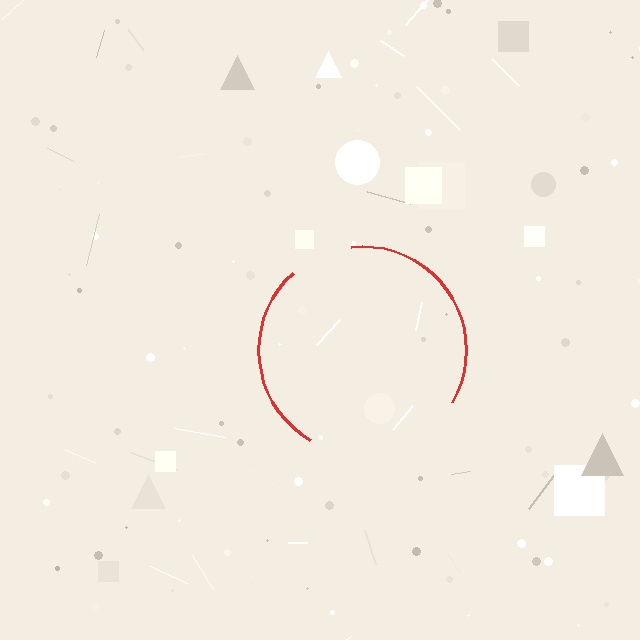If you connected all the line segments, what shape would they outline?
They would outline a circle.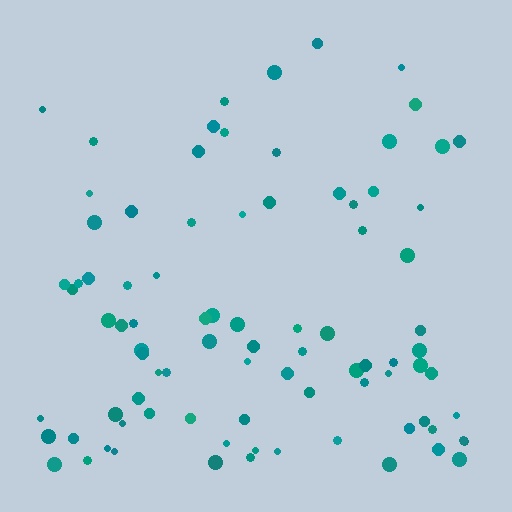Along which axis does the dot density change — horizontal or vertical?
Vertical.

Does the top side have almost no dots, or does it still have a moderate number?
Still a moderate number, just noticeably fewer than the bottom.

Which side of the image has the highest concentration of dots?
The bottom.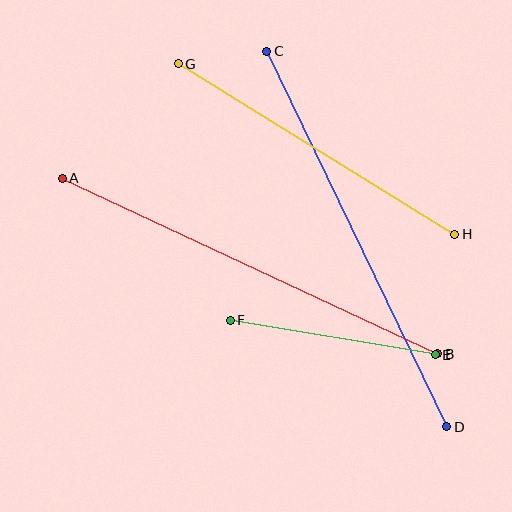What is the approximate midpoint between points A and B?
The midpoint is at approximately (250, 266) pixels.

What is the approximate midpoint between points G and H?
The midpoint is at approximately (316, 149) pixels.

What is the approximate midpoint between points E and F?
The midpoint is at approximately (333, 338) pixels.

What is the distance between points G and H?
The distance is approximately 325 pixels.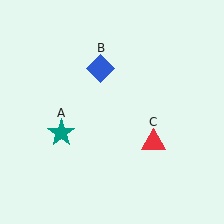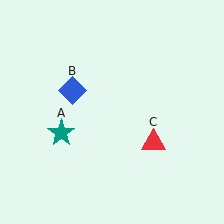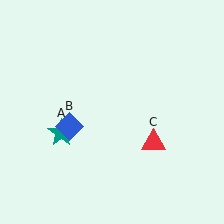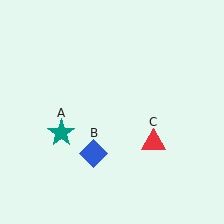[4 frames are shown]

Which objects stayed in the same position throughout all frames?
Teal star (object A) and red triangle (object C) remained stationary.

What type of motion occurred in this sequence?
The blue diamond (object B) rotated counterclockwise around the center of the scene.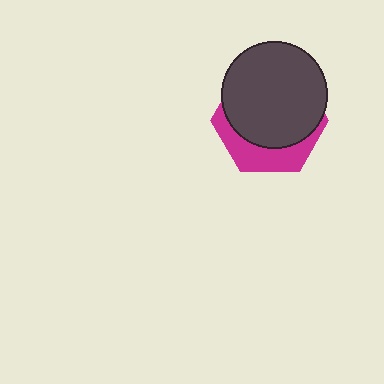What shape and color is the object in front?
The object in front is a dark gray circle.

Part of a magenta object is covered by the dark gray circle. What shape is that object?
It is a hexagon.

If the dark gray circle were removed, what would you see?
You would see the complete magenta hexagon.